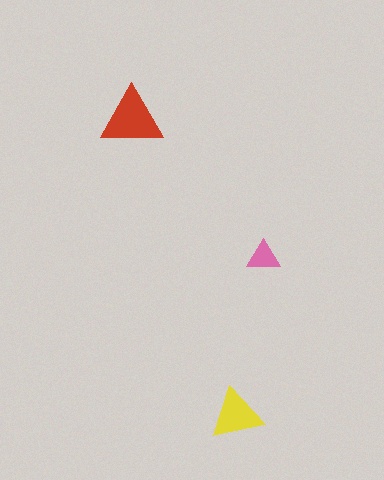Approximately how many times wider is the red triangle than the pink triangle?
About 2 times wider.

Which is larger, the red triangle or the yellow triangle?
The red one.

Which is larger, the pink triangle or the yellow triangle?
The yellow one.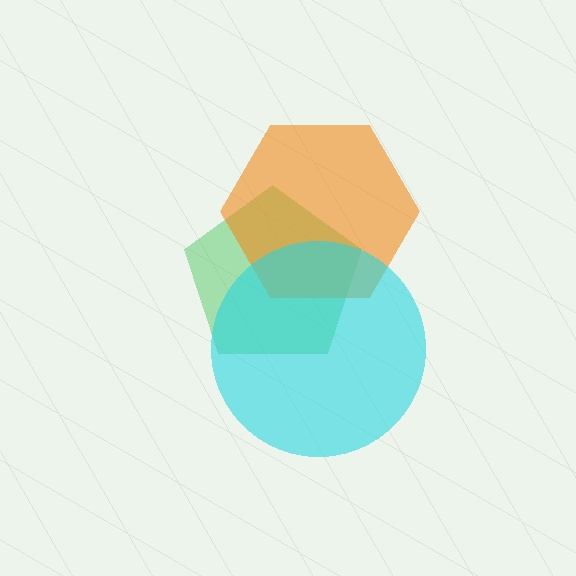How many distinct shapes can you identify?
There are 3 distinct shapes: a green pentagon, an orange hexagon, a cyan circle.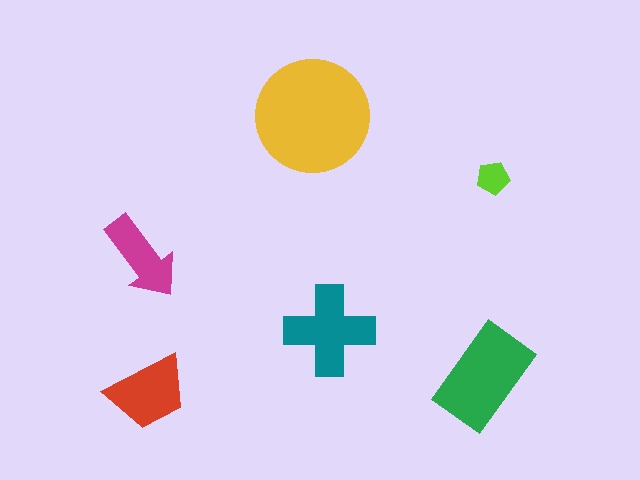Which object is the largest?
The yellow circle.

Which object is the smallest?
The lime pentagon.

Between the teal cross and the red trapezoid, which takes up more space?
The teal cross.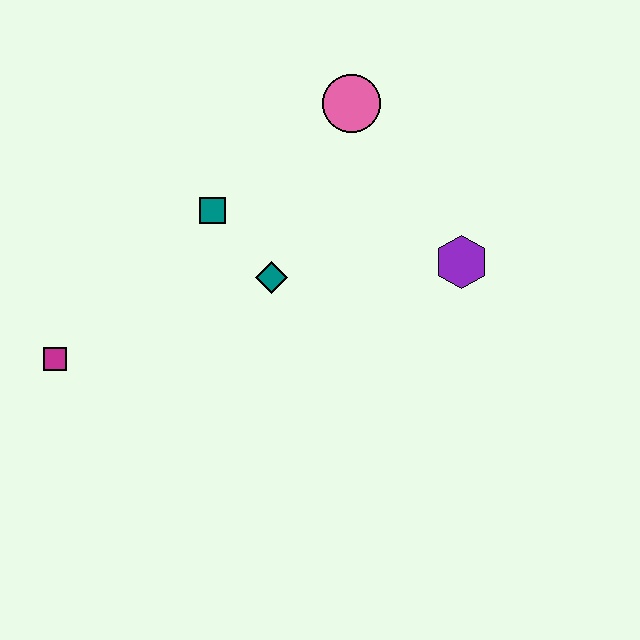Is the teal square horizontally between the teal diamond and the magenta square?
Yes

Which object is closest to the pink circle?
The teal square is closest to the pink circle.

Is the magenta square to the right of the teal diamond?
No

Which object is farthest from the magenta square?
The purple hexagon is farthest from the magenta square.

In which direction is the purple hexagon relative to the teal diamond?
The purple hexagon is to the right of the teal diamond.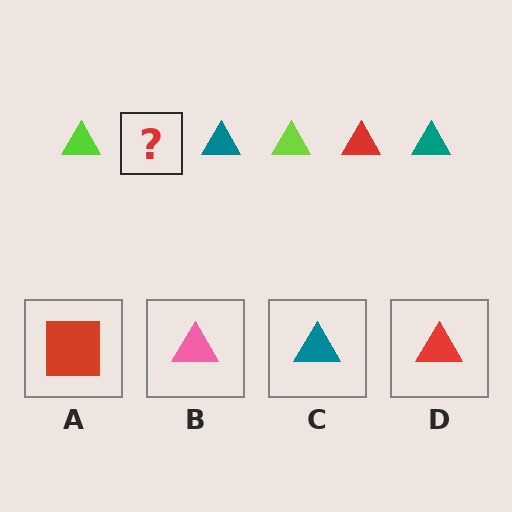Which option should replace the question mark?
Option D.